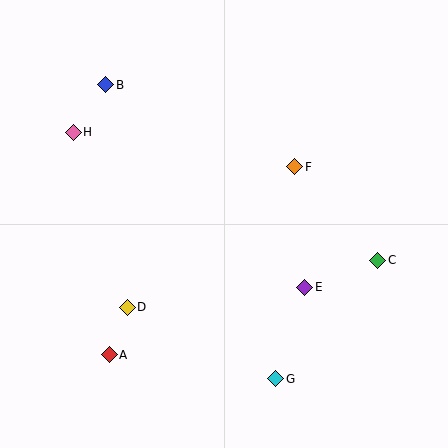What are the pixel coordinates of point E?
Point E is at (305, 287).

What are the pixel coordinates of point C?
Point C is at (378, 260).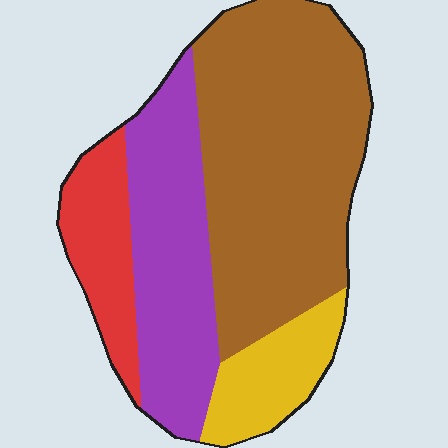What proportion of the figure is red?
Red covers 13% of the figure.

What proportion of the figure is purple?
Purple covers about 25% of the figure.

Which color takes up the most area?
Brown, at roughly 50%.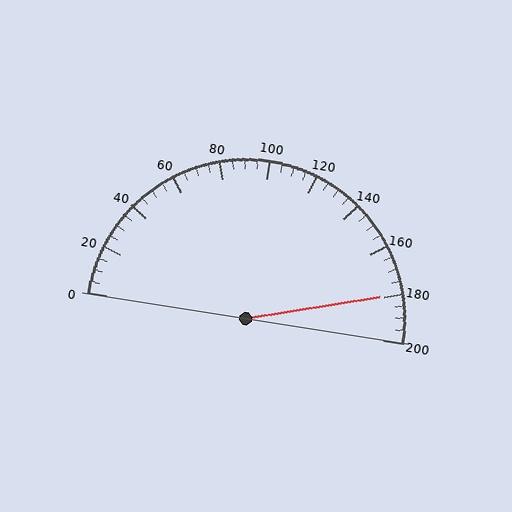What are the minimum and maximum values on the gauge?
The gauge ranges from 0 to 200.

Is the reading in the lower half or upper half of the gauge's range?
The reading is in the upper half of the range (0 to 200).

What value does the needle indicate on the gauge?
The needle indicates approximately 180.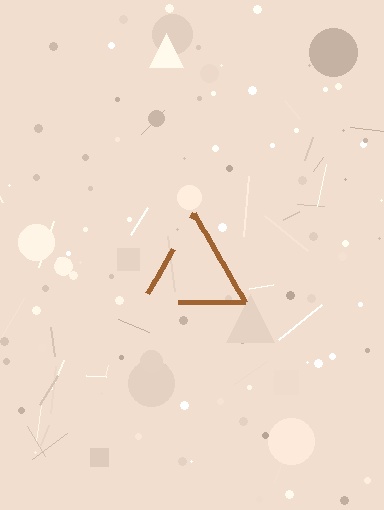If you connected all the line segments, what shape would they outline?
They would outline a triangle.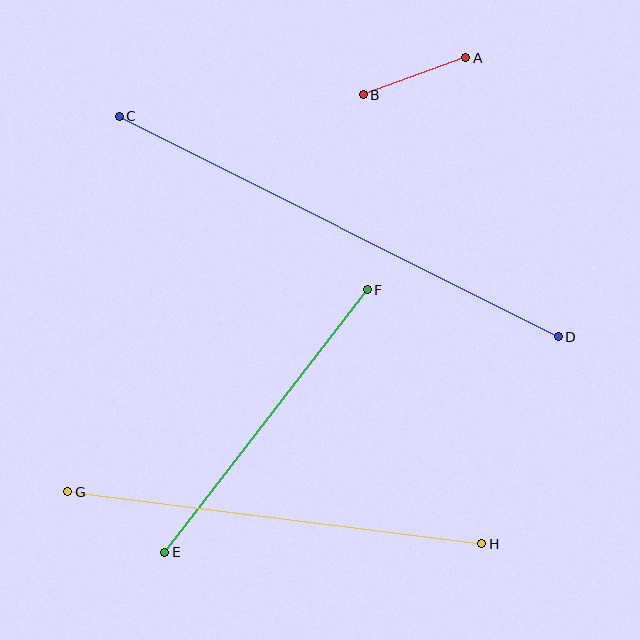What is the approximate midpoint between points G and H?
The midpoint is at approximately (275, 518) pixels.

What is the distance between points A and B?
The distance is approximately 109 pixels.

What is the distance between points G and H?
The distance is approximately 417 pixels.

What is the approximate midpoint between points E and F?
The midpoint is at approximately (266, 421) pixels.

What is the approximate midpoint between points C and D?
The midpoint is at approximately (339, 226) pixels.